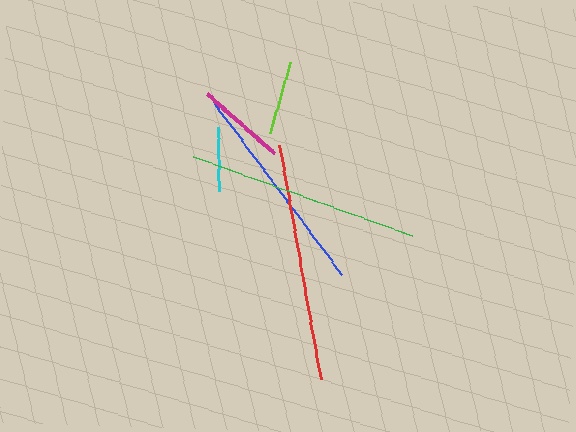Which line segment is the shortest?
The cyan line is the shortest at approximately 63 pixels.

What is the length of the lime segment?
The lime segment is approximately 73 pixels long.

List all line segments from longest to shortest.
From longest to shortest: red, green, blue, magenta, lime, cyan.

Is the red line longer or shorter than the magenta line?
The red line is longer than the magenta line.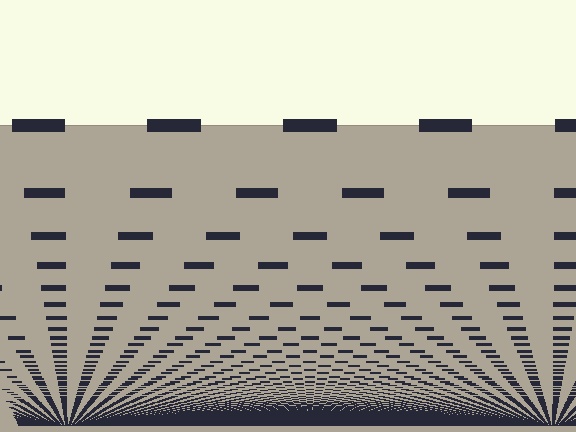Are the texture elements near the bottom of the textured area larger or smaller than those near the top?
Smaller. The gradient is inverted — elements near the bottom are smaller and denser.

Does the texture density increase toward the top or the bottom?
Density increases toward the bottom.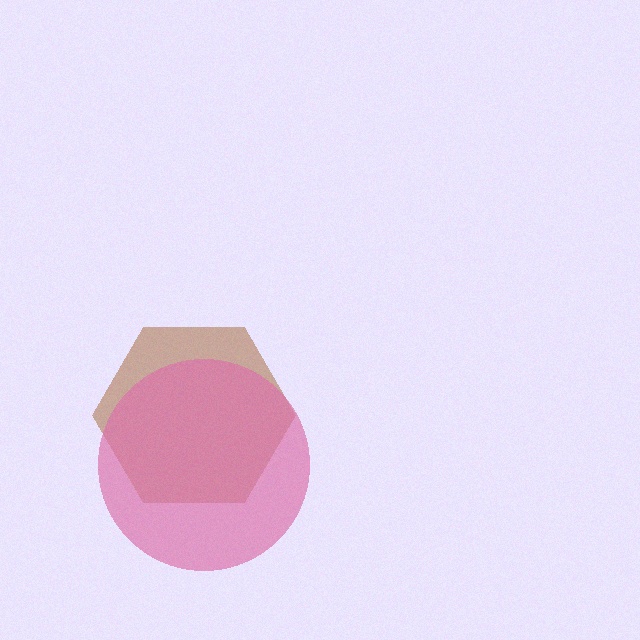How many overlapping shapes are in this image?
There are 2 overlapping shapes in the image.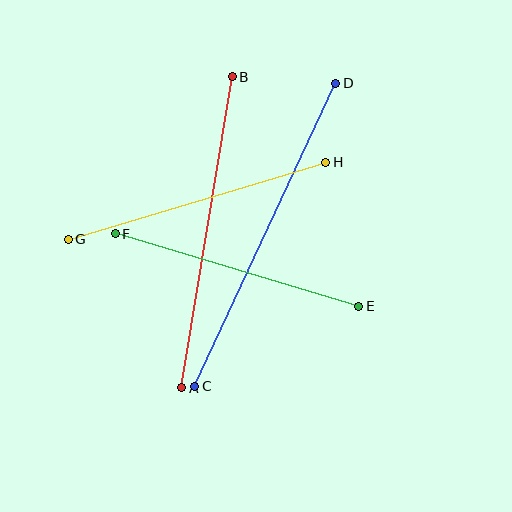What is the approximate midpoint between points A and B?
The midpoint is at approximately (207, 232) pixels.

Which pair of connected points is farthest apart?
Points C and D are farthest apart.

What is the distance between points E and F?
The distance is approximately 254 pixels.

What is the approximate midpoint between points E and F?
The midpoint is at approximately (237, 270) pixels.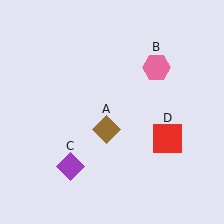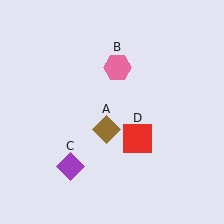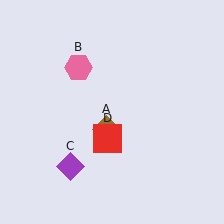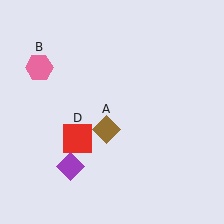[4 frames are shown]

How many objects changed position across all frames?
2 objects changed position: pink hexagon (object B), red square (object D).